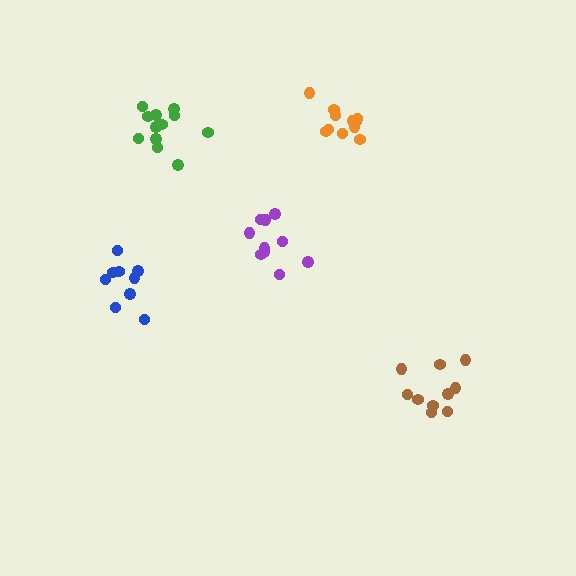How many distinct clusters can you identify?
There are 5 distinct clusters.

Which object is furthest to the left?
The blue cluster is leftmost.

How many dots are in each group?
Group 1: 11 dots, Group 2: 9 dots, Group 3: 10 dots, Group 4: 10 dots, Group 5: 13 dots (53 total).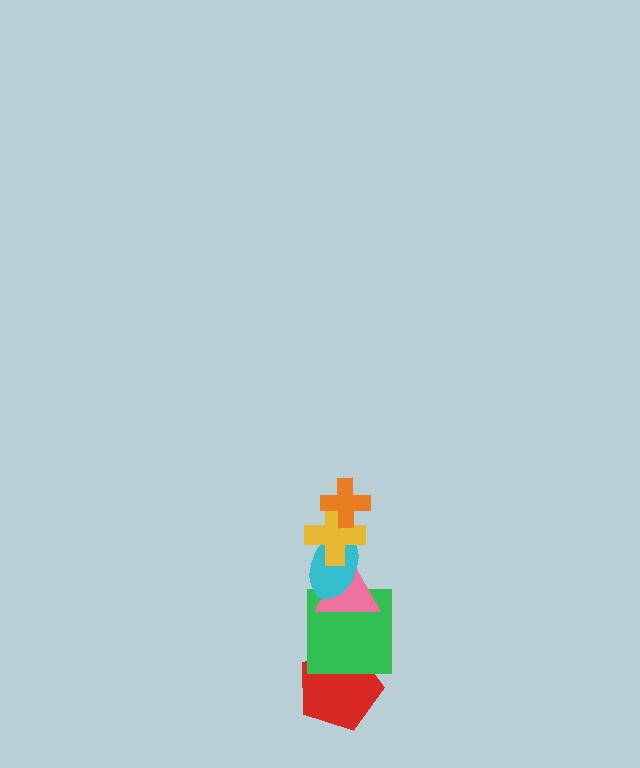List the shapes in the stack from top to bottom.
From top to bottom: the orange cross, the yellow cross, the cyan ellipse, the pink triangle, the green square, the red pentagon.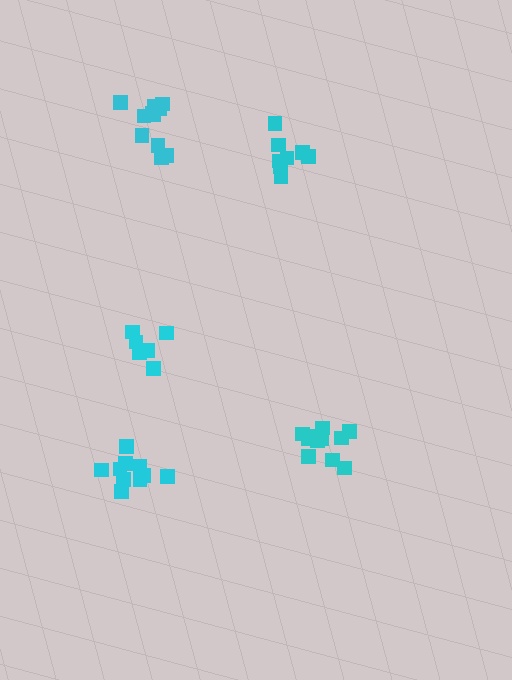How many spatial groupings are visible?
There are 5 spatial groupings.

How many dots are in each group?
Group 1: 8 dots, Group 2: 11 dots, Group 3: 10 dots, Group 4: 11 dots, Group 5: 6 dots (46 total).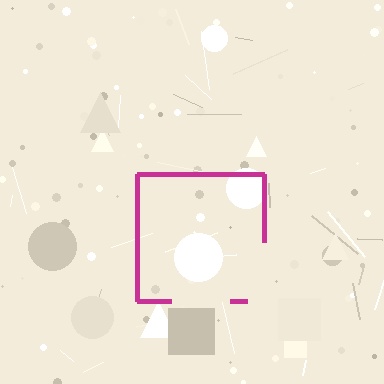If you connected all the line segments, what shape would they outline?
They would outline a square.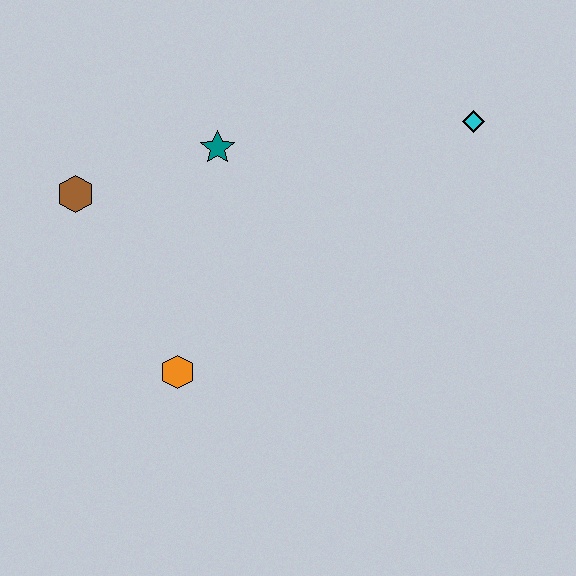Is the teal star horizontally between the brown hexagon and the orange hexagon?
No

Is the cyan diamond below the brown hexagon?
No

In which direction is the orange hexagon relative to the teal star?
The orange hexagon is below the teal star.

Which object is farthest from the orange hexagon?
The cyan diamond is farthest from the orange hexagon.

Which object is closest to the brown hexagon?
The teal star is closest to the brown hexagon.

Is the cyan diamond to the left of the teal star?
No